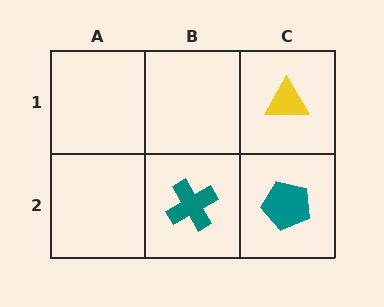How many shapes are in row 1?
1 shape.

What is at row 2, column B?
A teal cross.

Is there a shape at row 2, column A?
No, that cell is empty.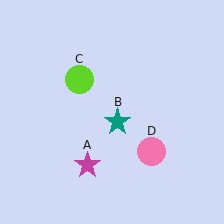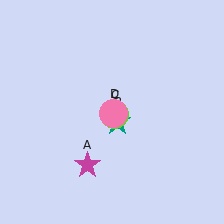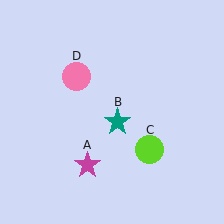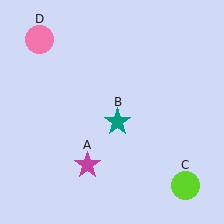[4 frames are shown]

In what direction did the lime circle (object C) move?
The lime circle (object C) moved down and to the right.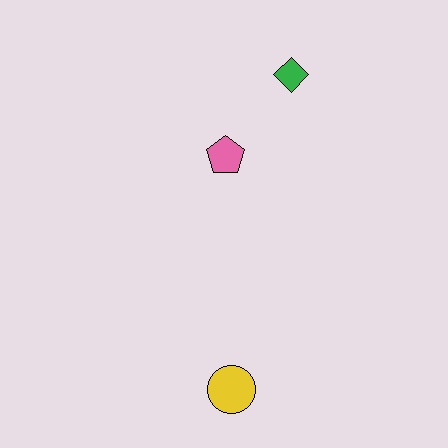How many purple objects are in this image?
There are no purple objects.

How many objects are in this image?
There are 3 objects.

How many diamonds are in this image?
There is 1 diamond.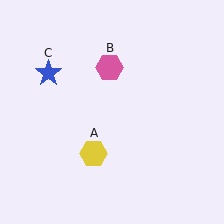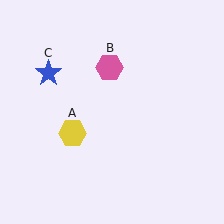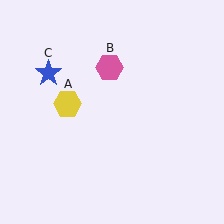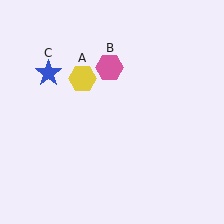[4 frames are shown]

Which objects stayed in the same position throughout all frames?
Pink hexagon (object B) and blue star (object C) remained stationary.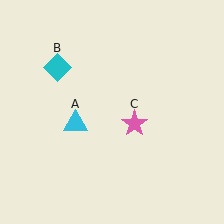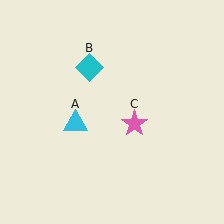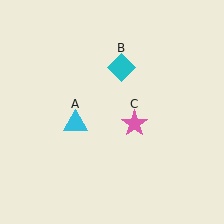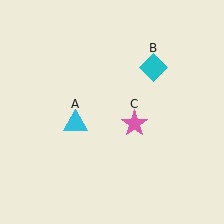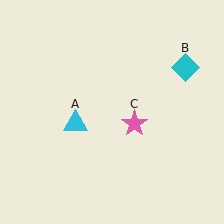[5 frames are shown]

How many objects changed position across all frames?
1 object changed position: cyan diamond (object B).